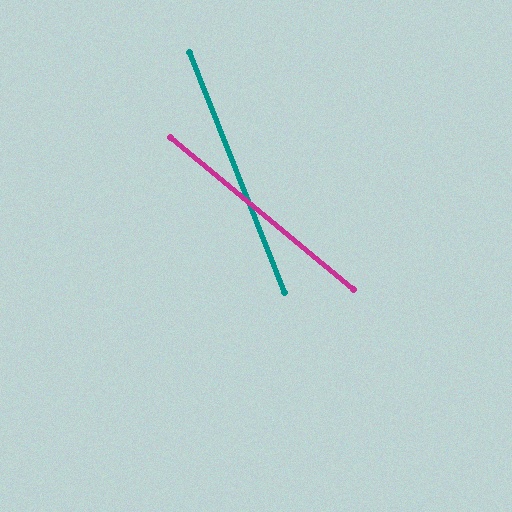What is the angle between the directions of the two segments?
Approximately 28 degrees.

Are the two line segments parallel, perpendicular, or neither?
Neither parallel nor perpendicular — they differ by about 28°.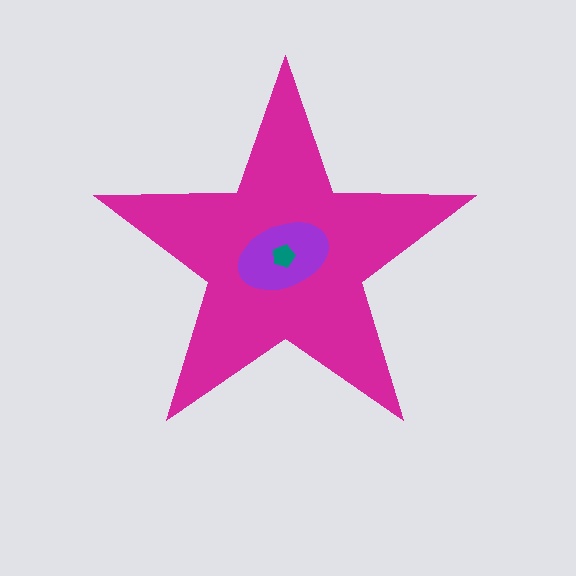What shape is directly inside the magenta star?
The purple ellipse.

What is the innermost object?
The teal pentagon.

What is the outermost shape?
The magenta star.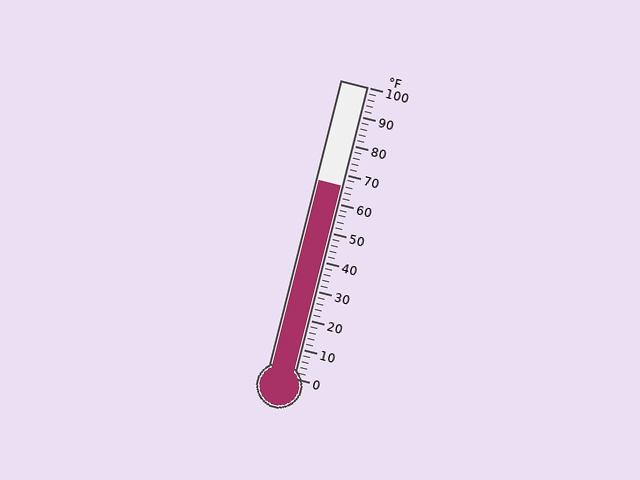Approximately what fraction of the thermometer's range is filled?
The thermometer is filled to approximately 65% of its range.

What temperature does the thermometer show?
The thermometer shows approximately 66°F.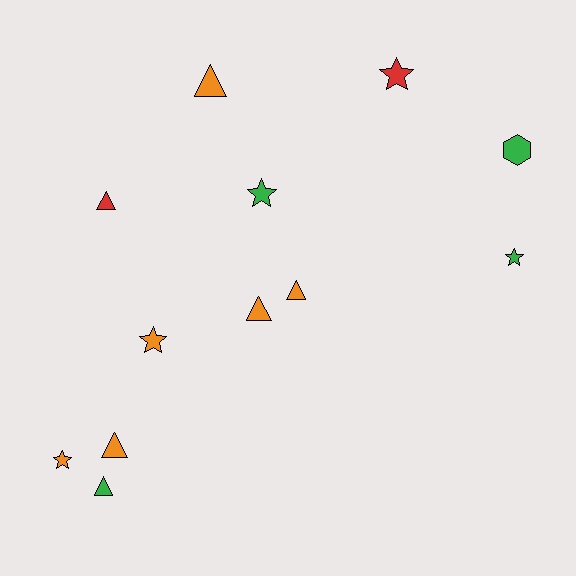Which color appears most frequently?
Orange, with 6 objects.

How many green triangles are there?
There is 1 green triangle.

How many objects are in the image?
There are 12 objects.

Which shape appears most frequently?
Triangle, with 6 objects.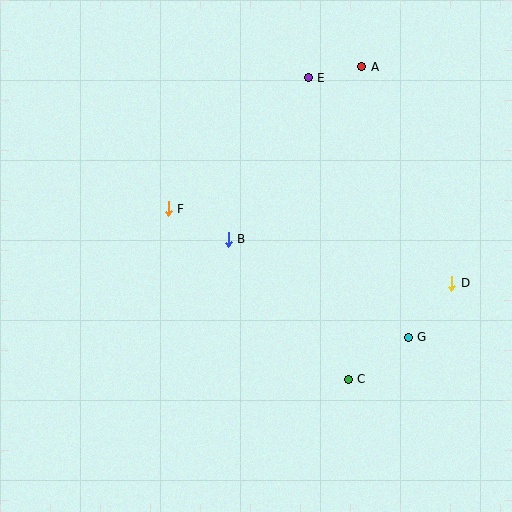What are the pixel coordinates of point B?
Point B is at (228, 239).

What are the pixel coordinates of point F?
Point F is at (168, 209).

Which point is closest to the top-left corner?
Point F is closest to the top-left corner.